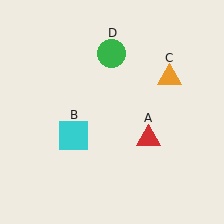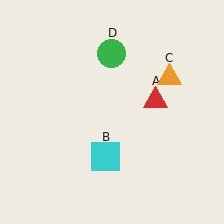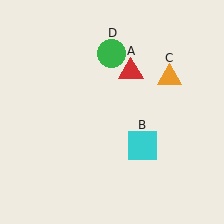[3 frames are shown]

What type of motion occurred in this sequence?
The red triangle (object A), cyan square (object B) rotated counterclockwise around the center of the scene.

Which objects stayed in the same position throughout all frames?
Orange triangle (object C) and green circle (object D) remained stationary.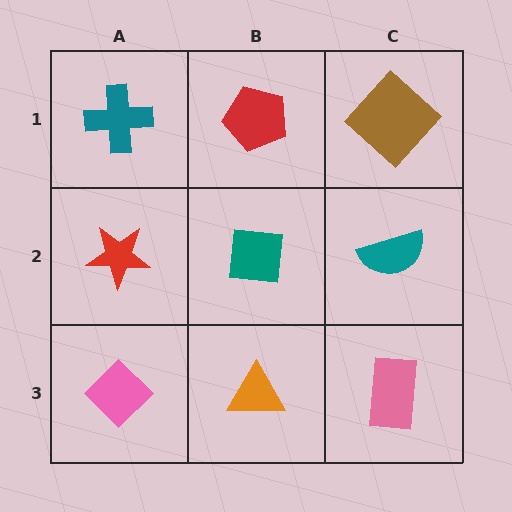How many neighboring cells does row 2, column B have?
4.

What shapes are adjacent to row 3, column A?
A red star (row 2, column A), an orange triangle (row 3, column B).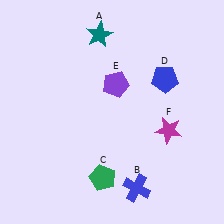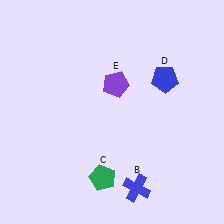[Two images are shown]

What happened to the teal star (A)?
The teal star (A) was removed in Image 2. It was in the top-left area of Image 1.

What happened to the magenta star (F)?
The magenta star (F) was removed in Image 2. It was in the bottom-right area of Image 1.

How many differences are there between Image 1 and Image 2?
There are 2 differences between the two images.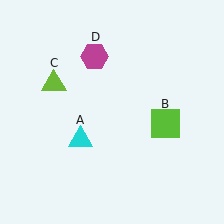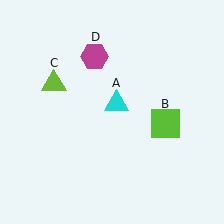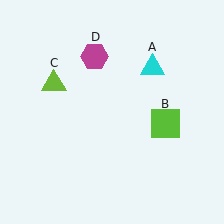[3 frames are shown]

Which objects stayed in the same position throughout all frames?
Lime square (object B) and lime triangle (object C) and magenta hexagon (object D) remained stationary.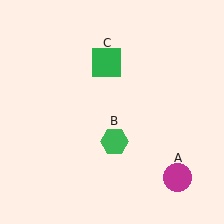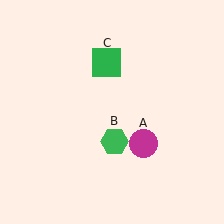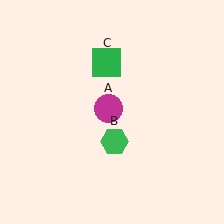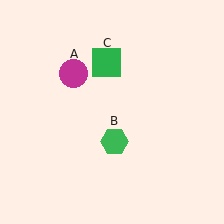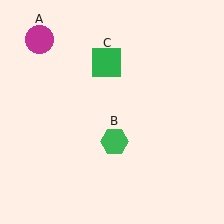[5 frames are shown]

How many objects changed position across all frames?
1 object changed position: magenta circle (object A).